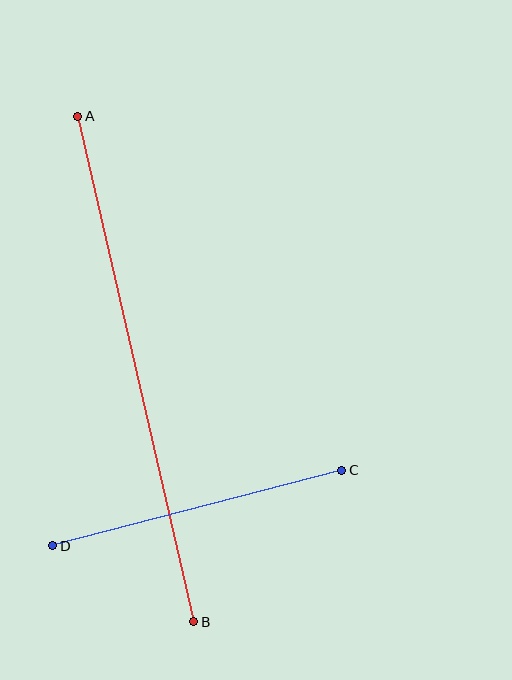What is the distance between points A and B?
The distance is approximately 519 pixels.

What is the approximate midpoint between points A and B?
The midpoint is at approximately (136, 369) pixels.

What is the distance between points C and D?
The distance is approximately 298 pixels.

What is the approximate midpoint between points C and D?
The midpoint is at approximately (197, 508) pixels.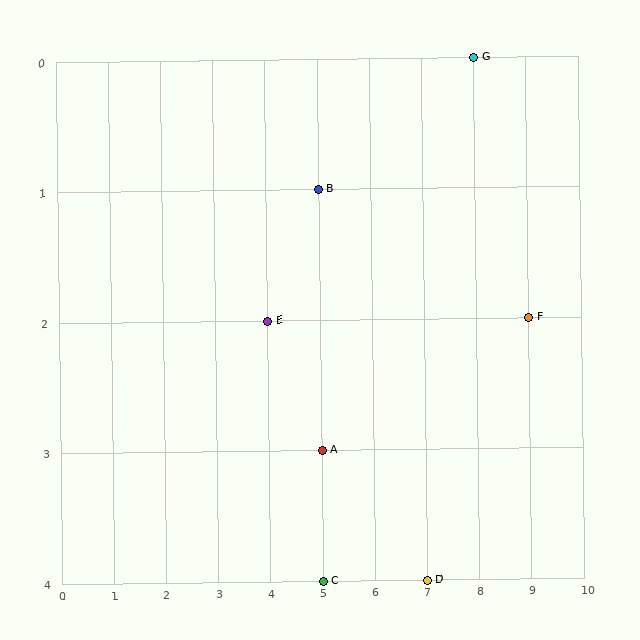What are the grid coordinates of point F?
Point F is at grid coordinates (9, 2).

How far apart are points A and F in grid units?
Points A and F are 4 columns and 1 row apart (about 4.1 grid units diagonally).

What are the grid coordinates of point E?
Point E is at grid coordinates (4, 2).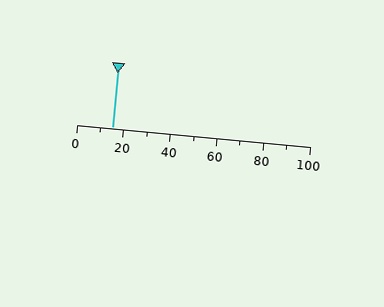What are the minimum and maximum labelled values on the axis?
The axis runs from 0 to 100.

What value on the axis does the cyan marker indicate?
The marker indicates approximately 15.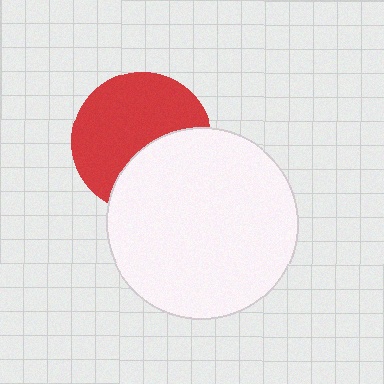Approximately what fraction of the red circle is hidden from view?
Roughly 38% of the red circle is hidden behind the white circle.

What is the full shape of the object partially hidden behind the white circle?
The partially hidden object is a red circle.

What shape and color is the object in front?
The object in front is a white circle.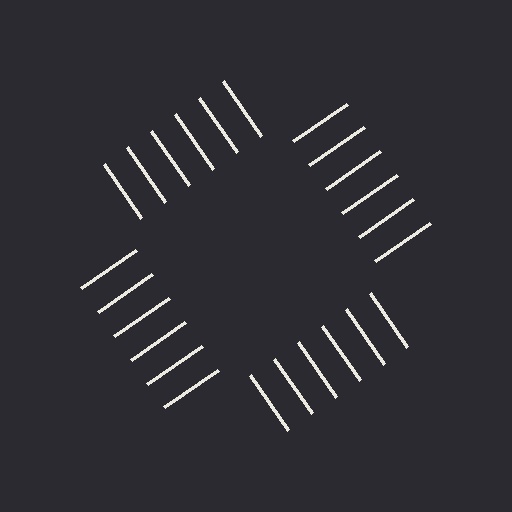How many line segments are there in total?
24 — 6 along each of the 4 edges.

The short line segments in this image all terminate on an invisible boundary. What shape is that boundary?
An illusory square — the line segments terminate on its edges but no continuous stroke is drawn.